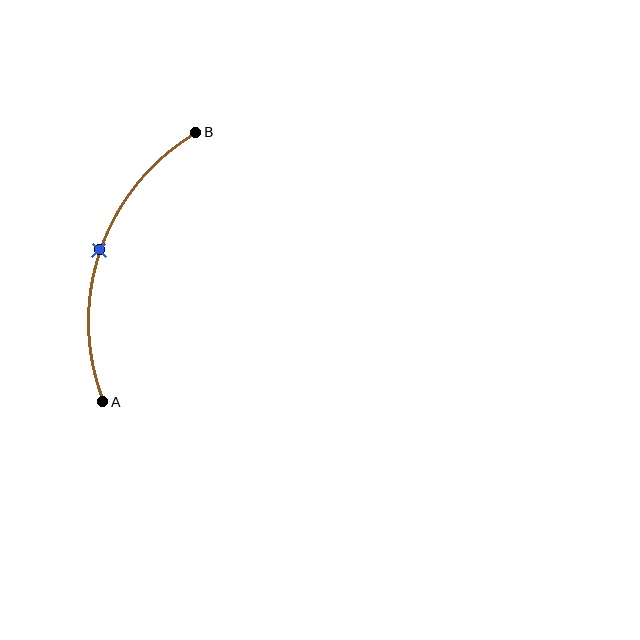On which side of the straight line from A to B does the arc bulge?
The arc bulges to the left of the straight line connecting A and B.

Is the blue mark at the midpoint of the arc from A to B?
Yes. The blue mark lies on the arc at equal arc-length from both A and B — it is the arc midpoint.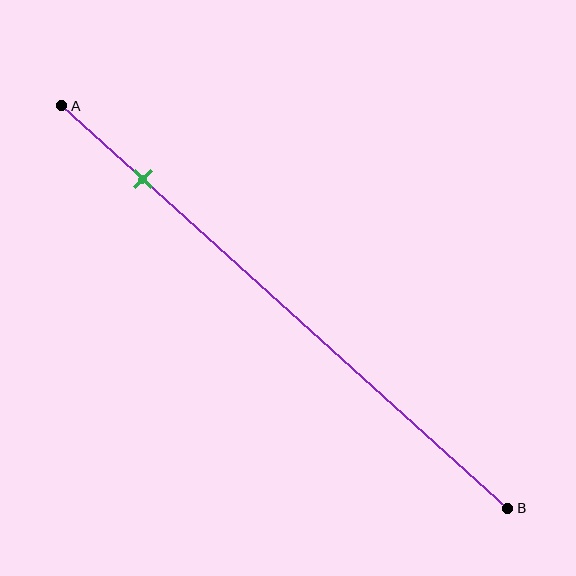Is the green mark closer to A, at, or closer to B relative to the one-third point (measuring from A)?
The green mark is closer to point A than the one-third point of segment AB.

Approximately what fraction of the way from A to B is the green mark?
The green mark is approximately 20% of the way from A to B.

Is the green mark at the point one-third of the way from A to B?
No, the mark is at about 20% from A, not at the 33% one-third point.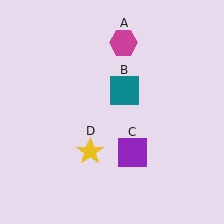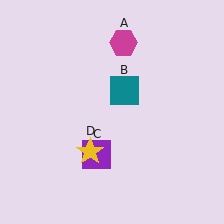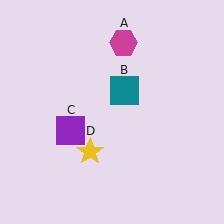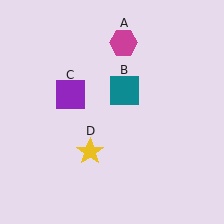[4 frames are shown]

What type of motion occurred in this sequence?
The purple square (object C) rotated clockwise around the center of the scene.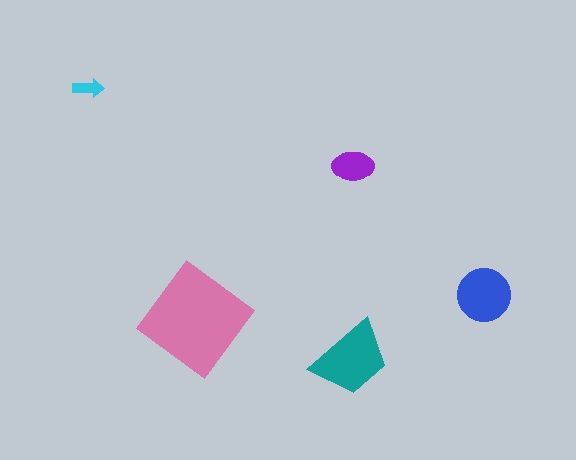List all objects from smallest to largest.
The cyan arrow, the purple ellipse, the blue circle, the teal trapezoid, the pink diamond.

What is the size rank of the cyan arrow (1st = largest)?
5th.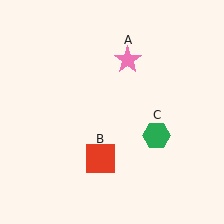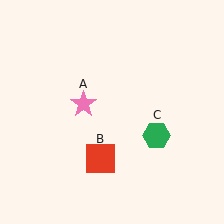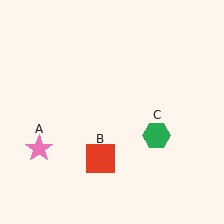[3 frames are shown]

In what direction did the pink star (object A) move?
The pink star (object A) moved down and to the left.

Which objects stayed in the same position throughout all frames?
Red square (object B) and green hexagon (object C) remained stationary.